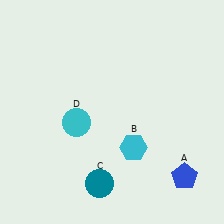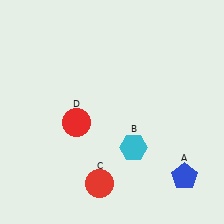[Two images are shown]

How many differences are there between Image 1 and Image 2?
There are 2 differences between the two images.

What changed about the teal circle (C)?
In Image 1, C is teal. In Image 2, it changed to red.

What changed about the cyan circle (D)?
In Image 1, D is cyan. In Image 2, it changed to red.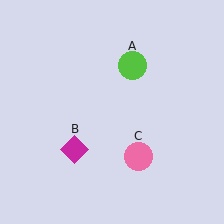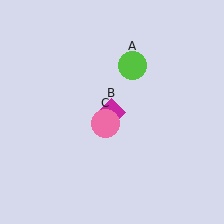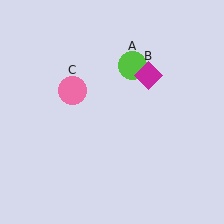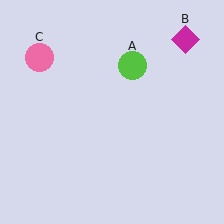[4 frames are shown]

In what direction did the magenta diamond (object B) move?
The magenta diamond (object B) moved up and to the right.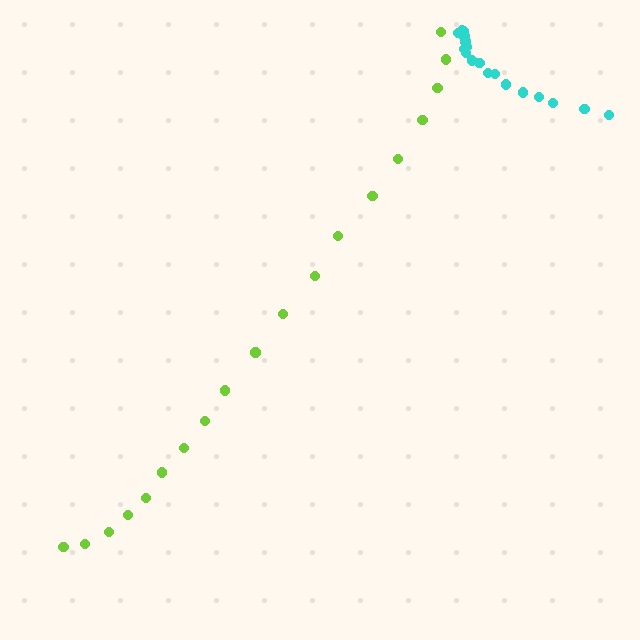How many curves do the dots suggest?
There are 2 distinct paths.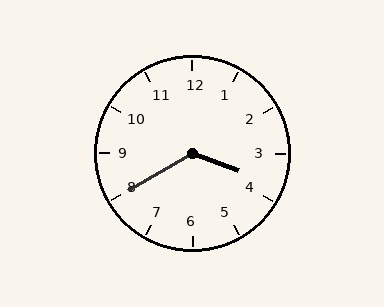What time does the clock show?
3:40.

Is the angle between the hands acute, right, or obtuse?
It is obtuse.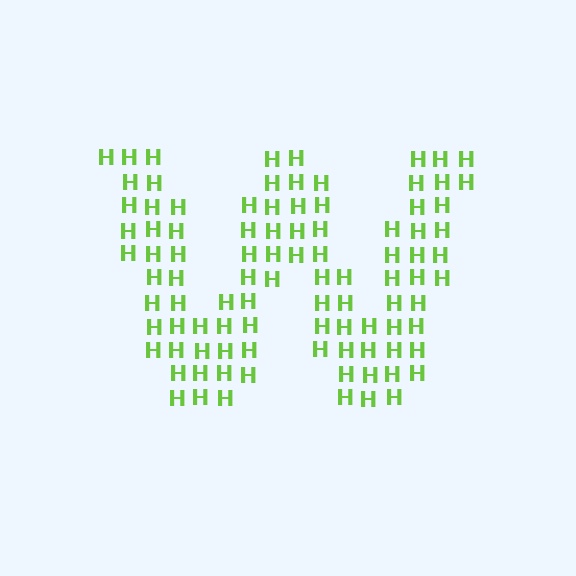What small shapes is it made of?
It is made of small letter H's.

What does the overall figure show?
The overall figure shows the letter W.